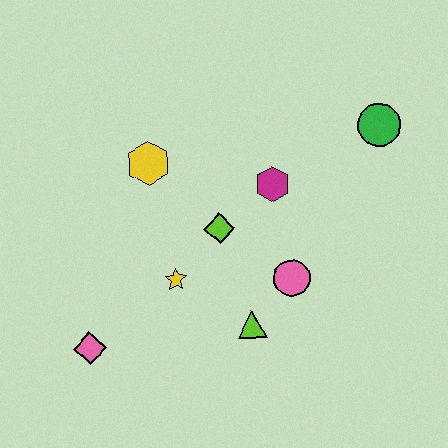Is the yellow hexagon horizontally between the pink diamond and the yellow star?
Yes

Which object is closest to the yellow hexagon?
The lime diamond is closest to the yellow hexagon.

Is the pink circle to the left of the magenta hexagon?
No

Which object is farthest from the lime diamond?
The green circle is farthest from the lime diamond.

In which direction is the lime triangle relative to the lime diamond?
The lime triangle is below the lime diamond.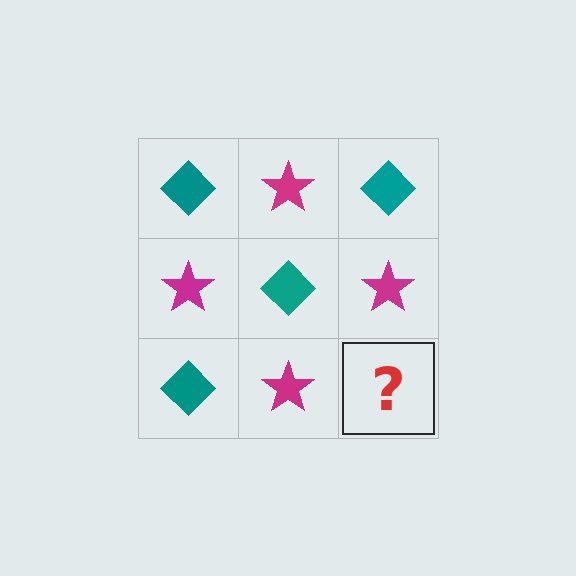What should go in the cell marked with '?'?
The missing cell should contain a teal diamond.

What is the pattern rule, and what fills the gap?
The rule is that it alternates teal diamond and magenta star in a checkerboard pattern. The gap should be filled with a teal diamond.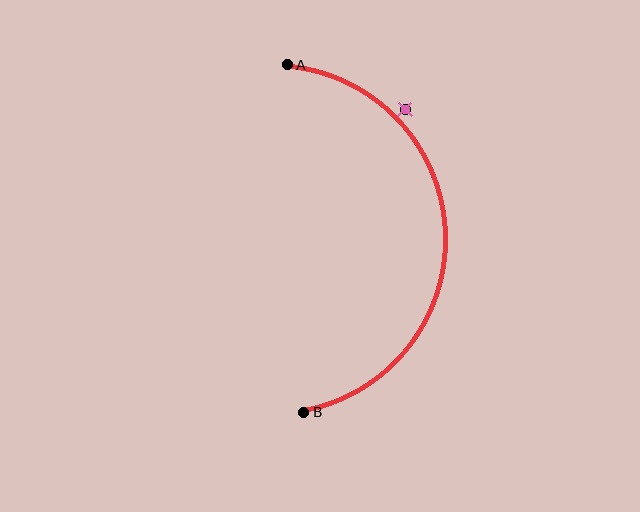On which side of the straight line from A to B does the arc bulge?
The arc bulges to the right of the straight line connecting A and B.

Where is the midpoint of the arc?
The arc midpoint is the point on the curve farthest from the straight line joining A and B. It sits to the right of that line.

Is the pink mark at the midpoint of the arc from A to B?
No — the pink mark does not lie on the arc at all. It sits slightly outside the curve.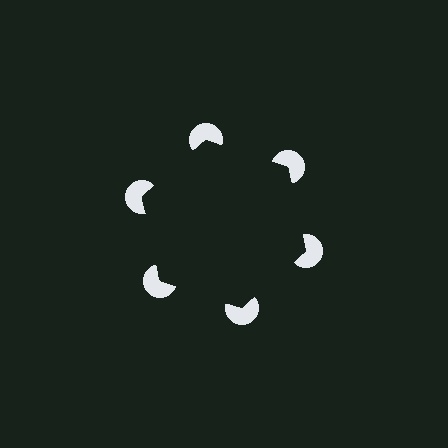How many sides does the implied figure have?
6 sides.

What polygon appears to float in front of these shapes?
An illusory hexagon — its edges are inferred from the aligned wedge cuts in the pac-man discs, not physically drawn.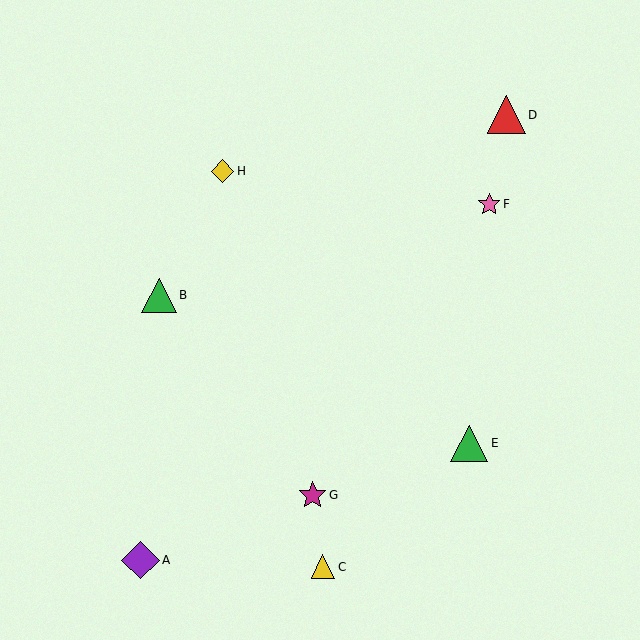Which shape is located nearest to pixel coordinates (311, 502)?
The magenta star (labeled G) at (313, 495) is nearest to that location.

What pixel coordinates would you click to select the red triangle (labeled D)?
Click at (506, 115) to select the red triangle D.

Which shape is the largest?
The red triangle (labeled D) is the largest.